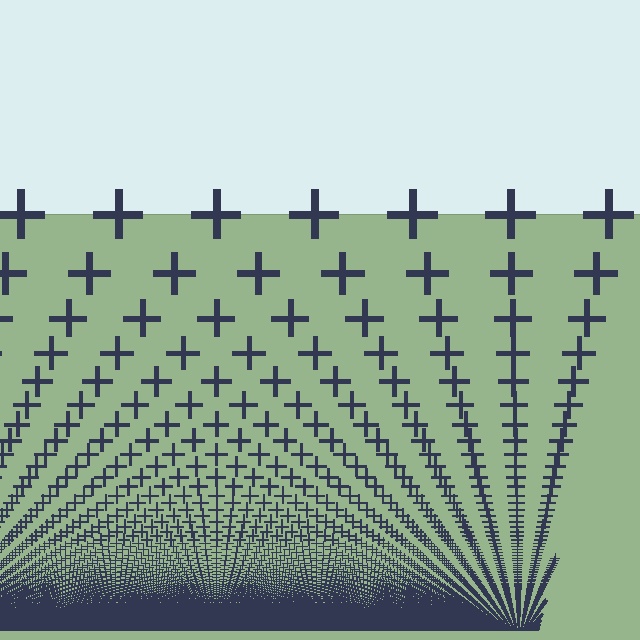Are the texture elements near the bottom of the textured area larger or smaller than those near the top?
Smaller. The gradient is inverted — elements near the bottom are smaller and denser.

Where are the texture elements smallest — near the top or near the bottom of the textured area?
Near the bottom.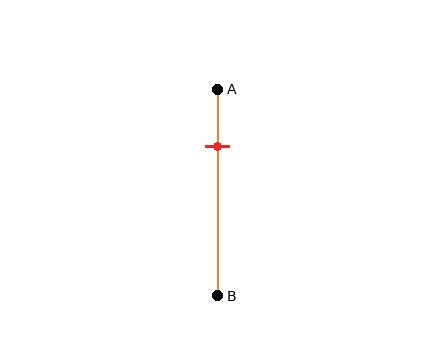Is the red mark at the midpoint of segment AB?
No, the mark is at about 25% from A, not at the 50% midpoint.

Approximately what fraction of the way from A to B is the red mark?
The red mark is approximately 25% of the way from A to B.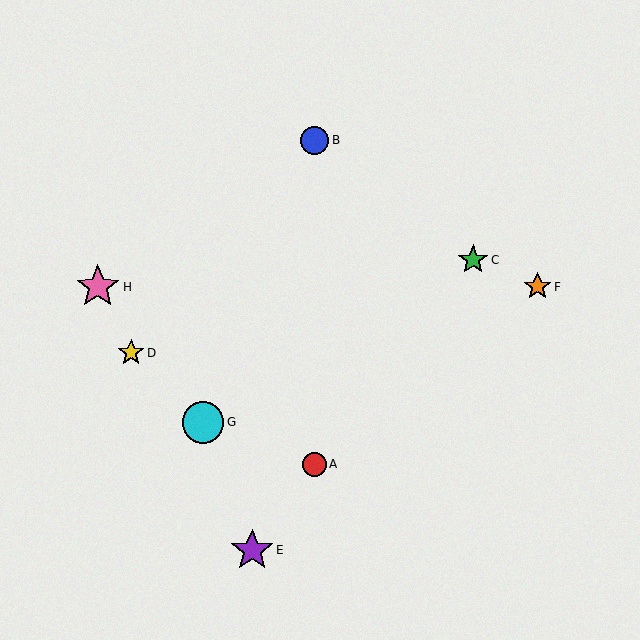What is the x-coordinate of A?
Object A is at x≈315.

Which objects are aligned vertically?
Objects A, B are aligned vertically.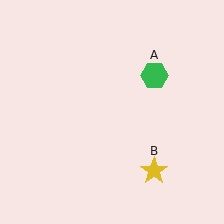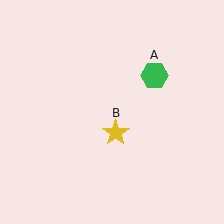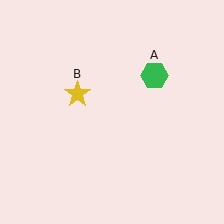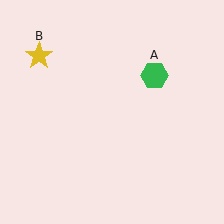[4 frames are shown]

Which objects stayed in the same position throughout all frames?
Green hexagon (object A) remained stationary.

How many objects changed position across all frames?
1 object changed position: yellow star (object B).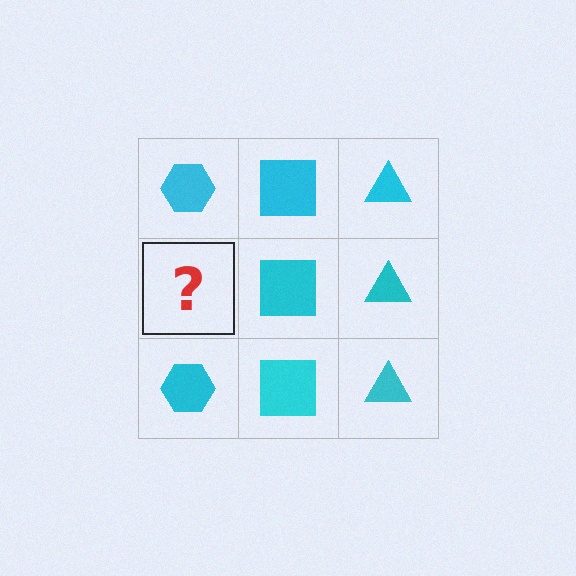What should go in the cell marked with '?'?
The missing cell should contain a cyan hexagon.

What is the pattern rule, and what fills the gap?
The rule is that each column has a consistent shape. The gap should be filled with a cyan hexagon.